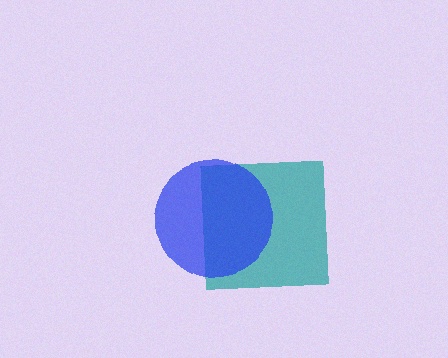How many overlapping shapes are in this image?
There are 2 overlapping shapes in the image.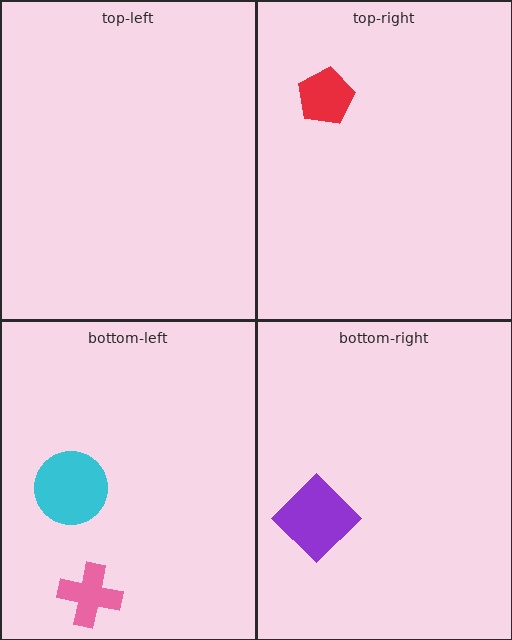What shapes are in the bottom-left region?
The cyan circle, the pink cross.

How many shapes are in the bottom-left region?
2.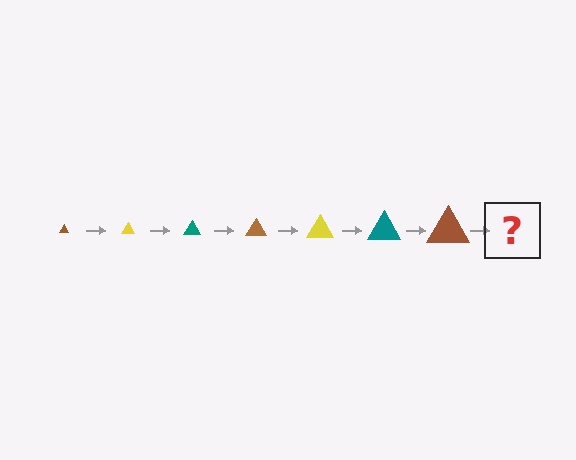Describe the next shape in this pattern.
It should be a yellow triangle, larger than the previous one.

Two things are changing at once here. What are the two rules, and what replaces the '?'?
The two rules are that the triangle grows larger each step and the color cycles through brown, yellow, and teal. The '?' should be a yellow triangle, larger than the previous one.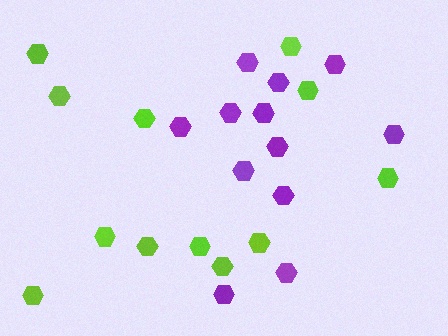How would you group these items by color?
There are 2 groups: one group of lime hexagons (12) and one group of purple hexagons (12).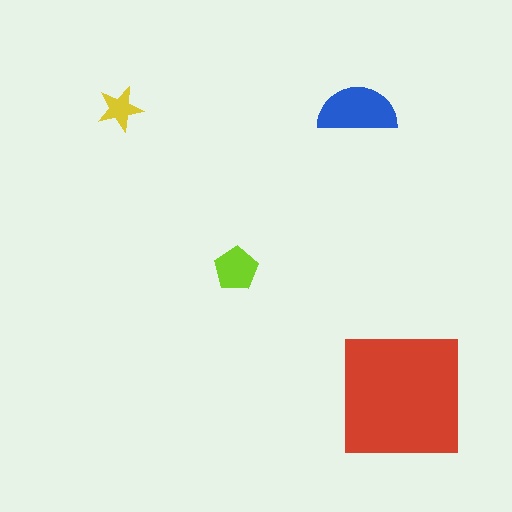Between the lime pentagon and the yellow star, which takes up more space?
The lime pentagon.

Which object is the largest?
The red square.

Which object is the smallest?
The yellow star.